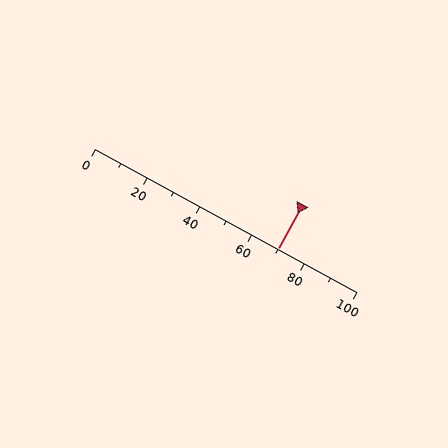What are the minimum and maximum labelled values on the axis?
The axis runs from 0 to 100.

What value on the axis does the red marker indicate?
The marker indicates approximately 70.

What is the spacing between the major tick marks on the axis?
The major ticks are spaced 20 apart.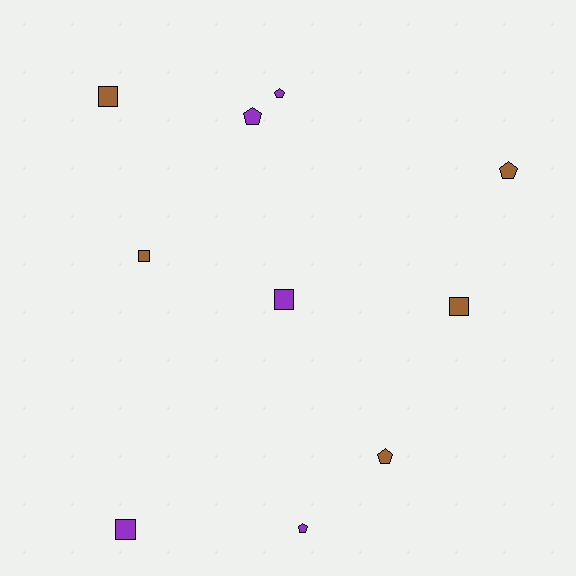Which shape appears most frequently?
Square, with 5 objects.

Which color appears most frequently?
Brown, with 5 objects.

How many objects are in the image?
There are 10 objects.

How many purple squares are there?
There are 2 purple squares.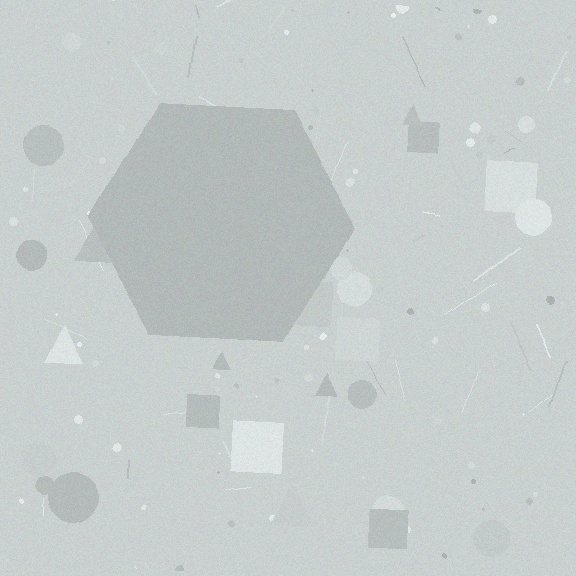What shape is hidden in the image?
A hexagon is hidden in the image.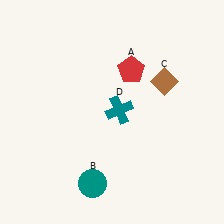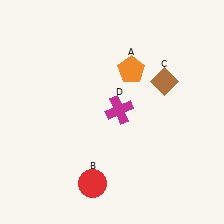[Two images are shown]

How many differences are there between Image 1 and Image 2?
There are 3 differences between the two images.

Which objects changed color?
A changed from red to orange. B changed from teal to red. D changed from teal to magenta.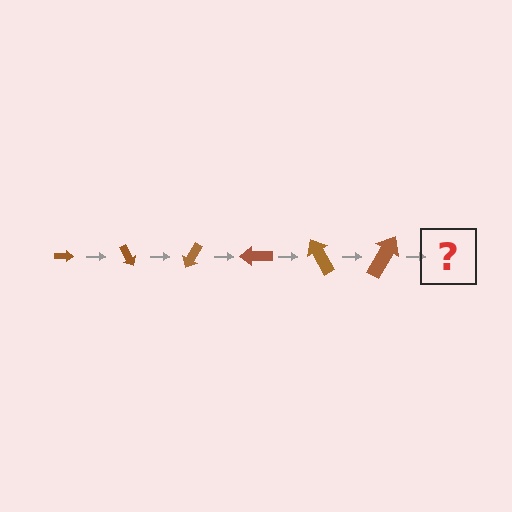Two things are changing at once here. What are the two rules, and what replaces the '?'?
The two rules are that the arrow grows larger each step and it rotates 60 degrees each step. The '?' should be an arrow, larger than the previous one and rotated 360 degrees from the start.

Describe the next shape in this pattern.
It should be an arrow, larger than the previous one and rotated 360 degrees from the start.